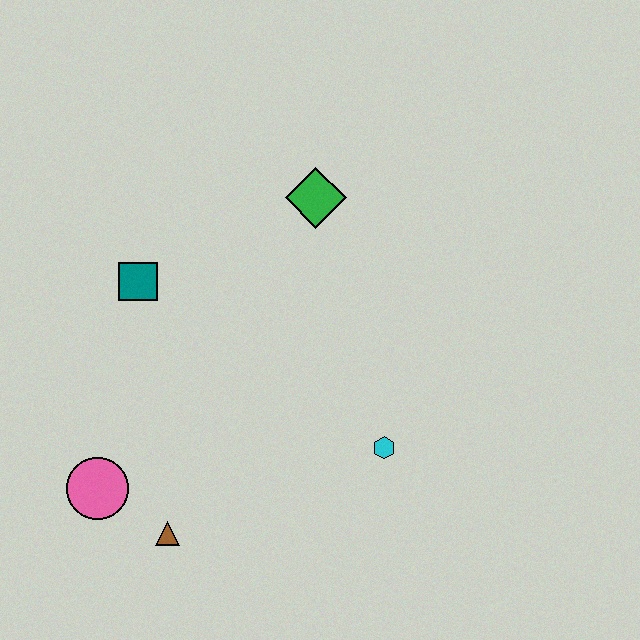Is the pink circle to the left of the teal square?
Yes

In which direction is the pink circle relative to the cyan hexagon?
The pink circle is to the left of the cyan hexagon.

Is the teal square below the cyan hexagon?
No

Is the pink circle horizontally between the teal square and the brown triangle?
No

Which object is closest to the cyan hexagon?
The brown triangle is closest to the cyan hexagon.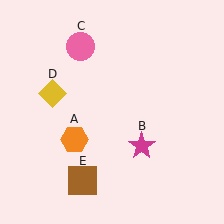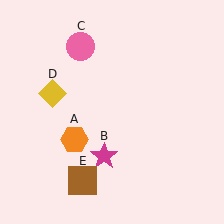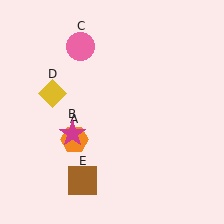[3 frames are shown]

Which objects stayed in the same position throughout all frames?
Orange hexagon (object A) and pink circle (object C) and yellow diamond (object D) and brown square (object E) remained stationary.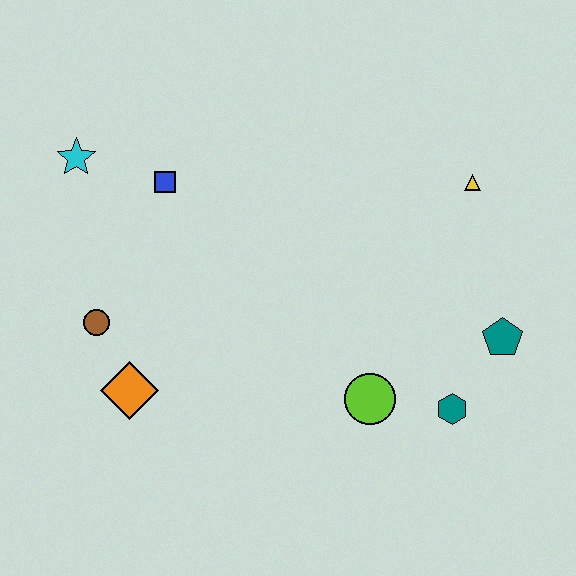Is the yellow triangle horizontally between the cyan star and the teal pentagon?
Yes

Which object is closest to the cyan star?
The blue square is closest to the cyan star.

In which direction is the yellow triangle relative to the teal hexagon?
The yellow triangle is above the teal hexagon.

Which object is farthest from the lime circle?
The cyan star is farthest from the lime circle.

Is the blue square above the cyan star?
No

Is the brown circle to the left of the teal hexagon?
Yes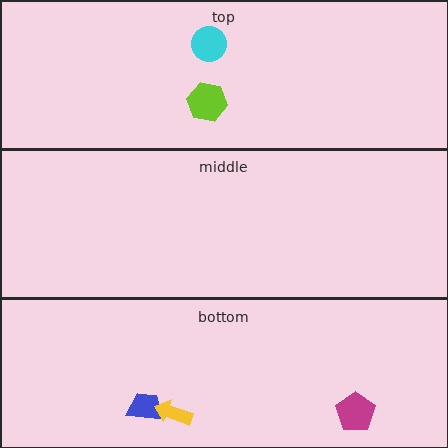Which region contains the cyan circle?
The top region.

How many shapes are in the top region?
2.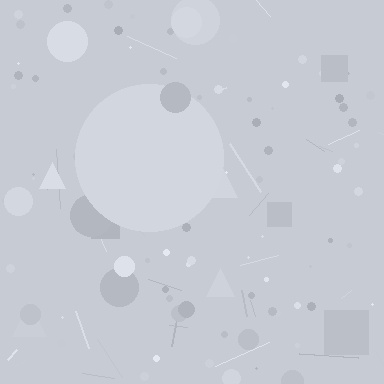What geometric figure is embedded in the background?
A circle is embedded in the background.